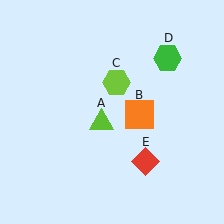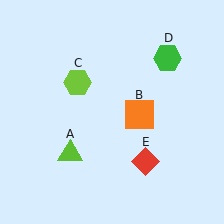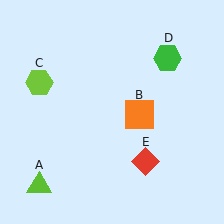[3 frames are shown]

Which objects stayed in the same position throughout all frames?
Orange square (object B) and green hexagon (object D) and red diamond (object E) remained stationary.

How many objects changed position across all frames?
2 objects changed position: lime triangle (object A), lime hexagon (object C).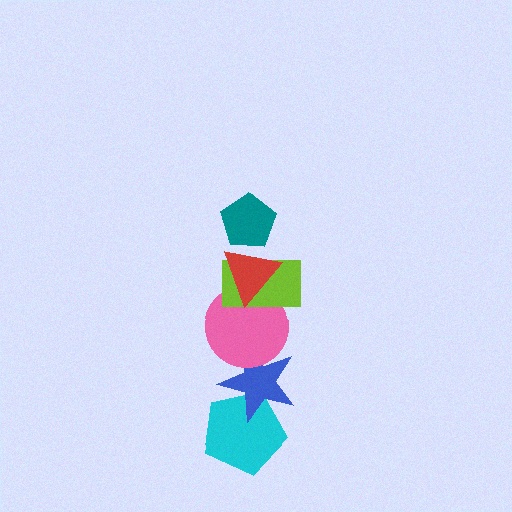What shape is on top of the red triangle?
The teal pentagon is on top of the red triangle.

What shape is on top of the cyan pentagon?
The blue star is on top of the cyan pentagon.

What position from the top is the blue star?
The blue star is 5th from the top.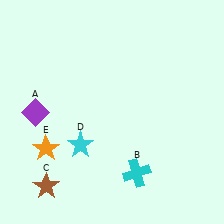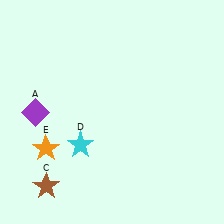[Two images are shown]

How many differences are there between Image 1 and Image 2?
There is 1 difference between the two images.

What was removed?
The cyan cross (B) was removed in Image 2.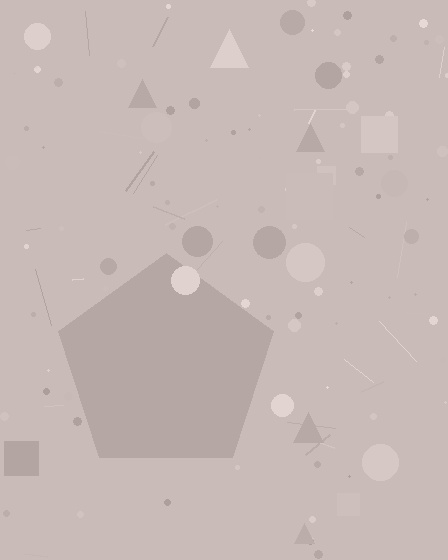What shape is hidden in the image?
A pentagon is hidden in the image.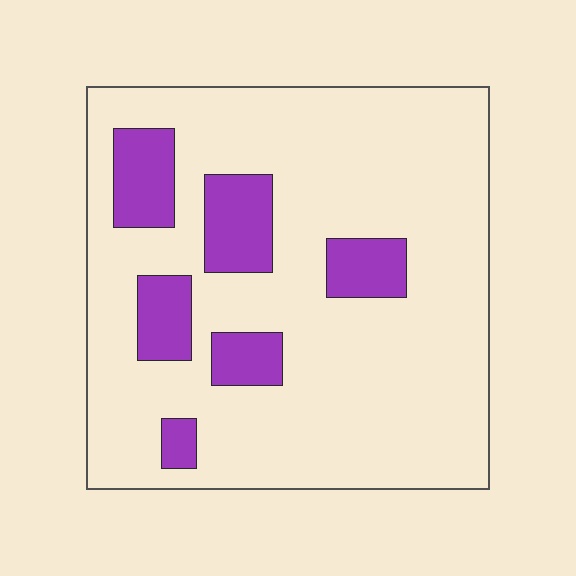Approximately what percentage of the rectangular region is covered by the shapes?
Approximately 15%.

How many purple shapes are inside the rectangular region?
6.